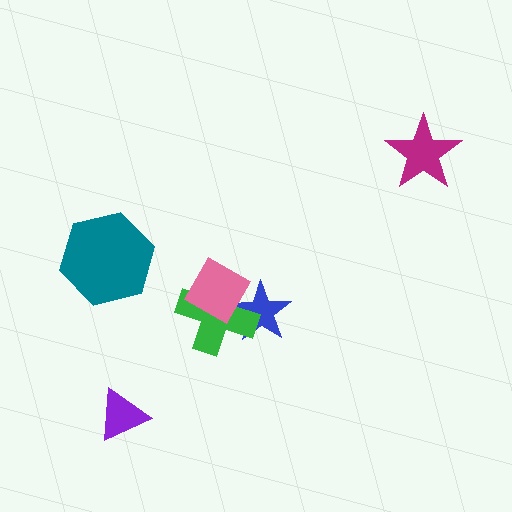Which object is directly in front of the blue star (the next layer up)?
The green cross is directly in front of the blue star.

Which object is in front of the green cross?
The pink diamond is in front of the green cross.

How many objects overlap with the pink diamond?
2 objects overlap with the pink diamond.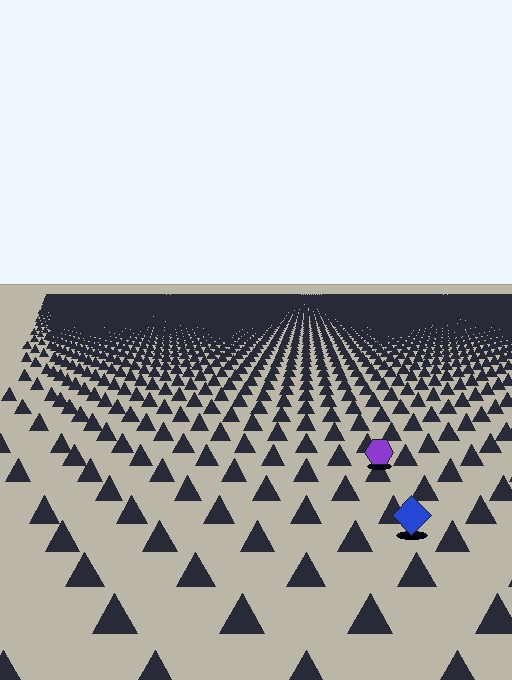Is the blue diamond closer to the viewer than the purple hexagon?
Yes. The blue diamond is closer — you can tell from the texture gradient: the ground texture is coarser near it.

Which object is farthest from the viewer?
The purple hexagon is farthest from the viewer. It appears smaller and the ground texture around it is denser.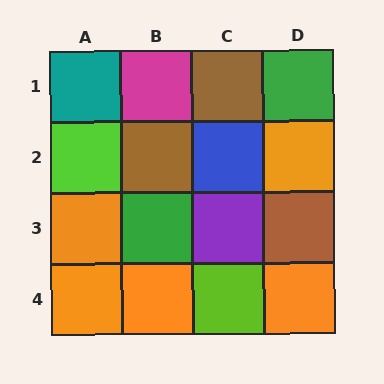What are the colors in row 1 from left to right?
Teal, magenta, brown, green.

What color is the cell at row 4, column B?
Orange.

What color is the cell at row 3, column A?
Orange.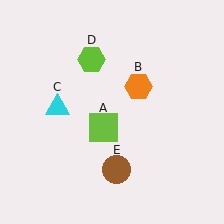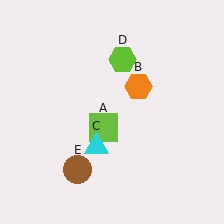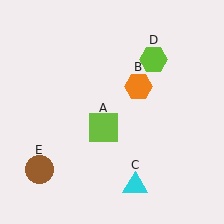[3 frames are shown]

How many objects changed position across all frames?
3 objects changed position: cyan triangle (object C), lime hexagon (object D), brown circle (object E).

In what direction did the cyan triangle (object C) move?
The cyan triangle (object C) moved down and to the right.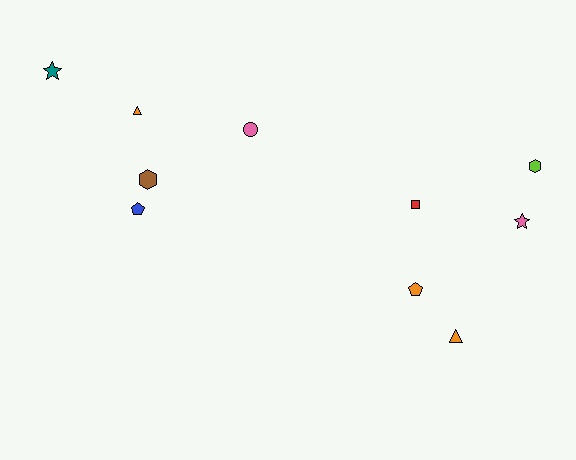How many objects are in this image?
There are 10 objects.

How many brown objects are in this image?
There is 1 brown object.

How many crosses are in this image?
There are no crosses.